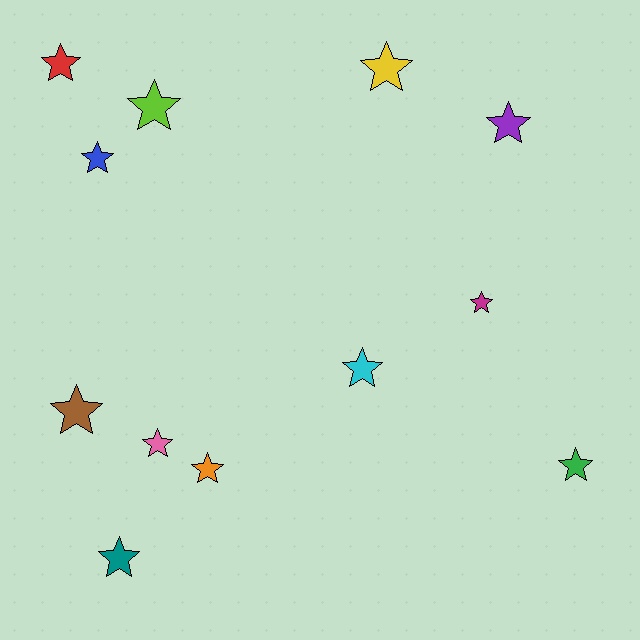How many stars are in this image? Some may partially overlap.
There are 12 stars.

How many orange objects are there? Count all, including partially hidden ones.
There is 1 orange object.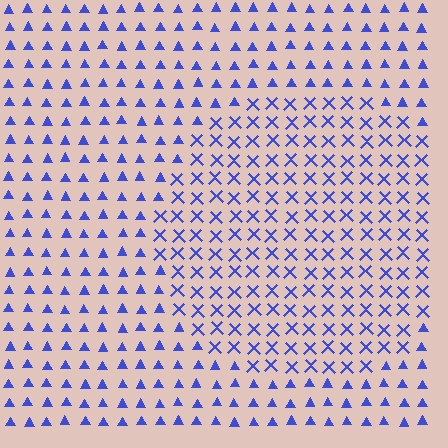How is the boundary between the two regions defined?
The boundary is defined by a change in element shape: X marks inside vs. triangles outside. All elements share the same color and spacing.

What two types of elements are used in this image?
The image uses X marks inside the circle region and triangles outside it.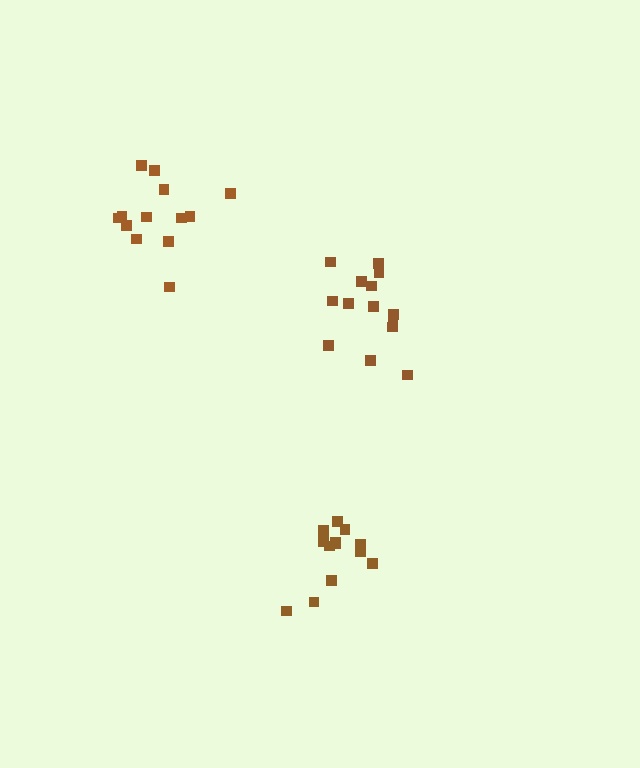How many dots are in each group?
Group 1: 14 dots, Group 2: 13 dots, Group 3: 14 dots (41 total).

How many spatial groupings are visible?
There are 3 spatial groupings.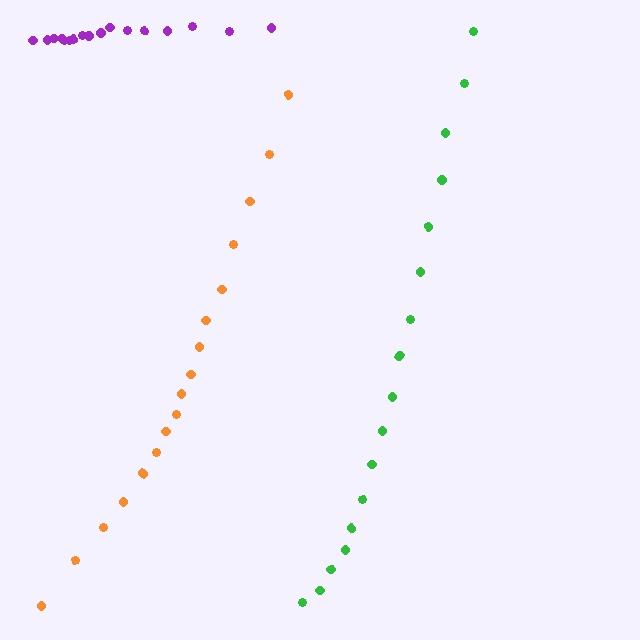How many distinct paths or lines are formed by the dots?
There are 3 distinct paths.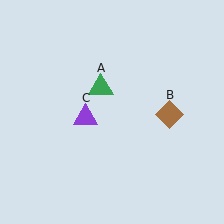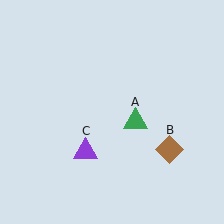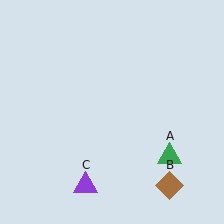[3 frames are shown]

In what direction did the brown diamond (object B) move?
The brown diamond (object B) moved down.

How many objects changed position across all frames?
3 objects changed position: green triangle (object A), brown diamond (object B), purple triangle (object C).